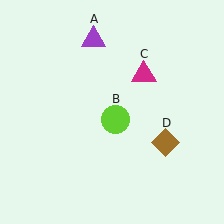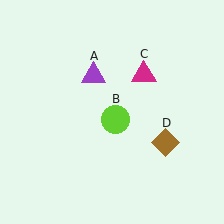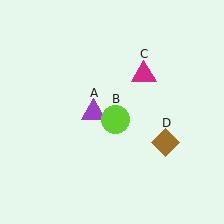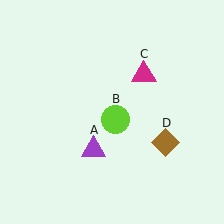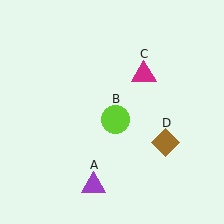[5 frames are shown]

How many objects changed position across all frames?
1 object changed position: purple triangle (object A).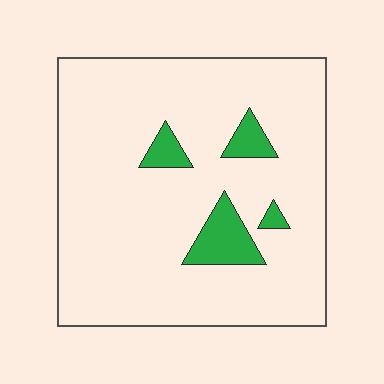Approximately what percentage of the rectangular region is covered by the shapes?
Approximately 10%.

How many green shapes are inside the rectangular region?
4.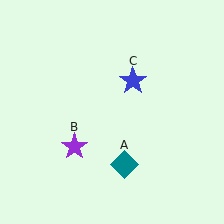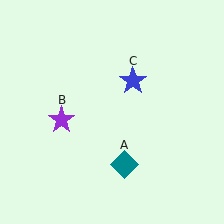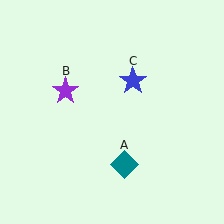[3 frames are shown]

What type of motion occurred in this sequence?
The purple star (object B) rotated clockwise around the center of the scene.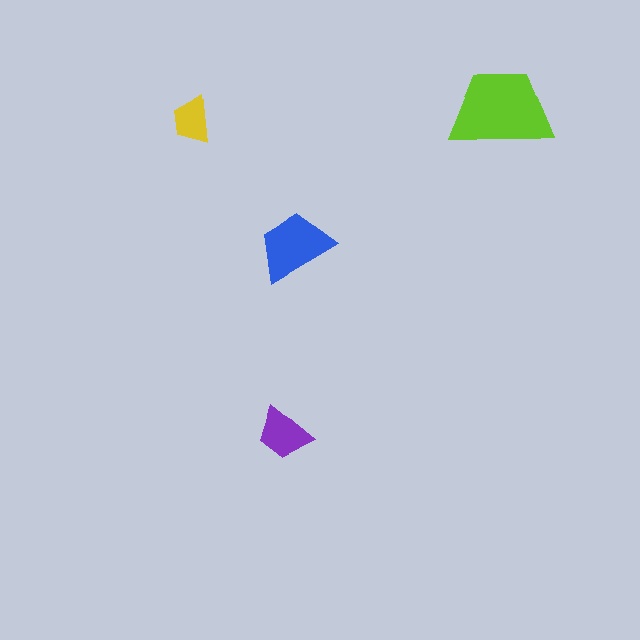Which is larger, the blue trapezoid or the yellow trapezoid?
The blue one.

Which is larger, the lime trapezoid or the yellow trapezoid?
The lime one.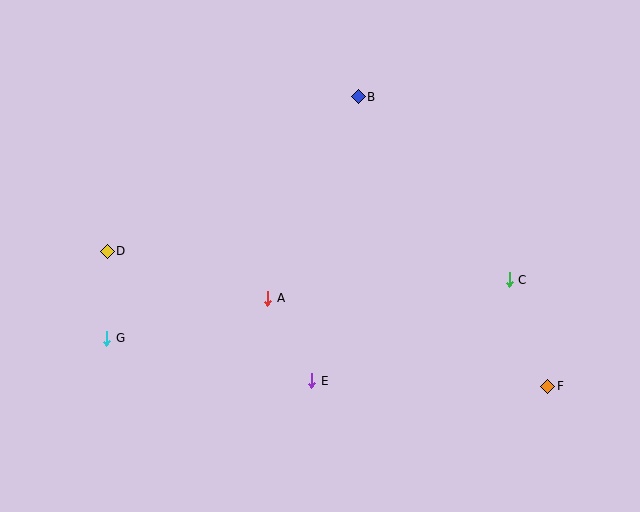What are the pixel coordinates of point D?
Point D is at (107, 251).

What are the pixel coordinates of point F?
Point F is at (548, 386).